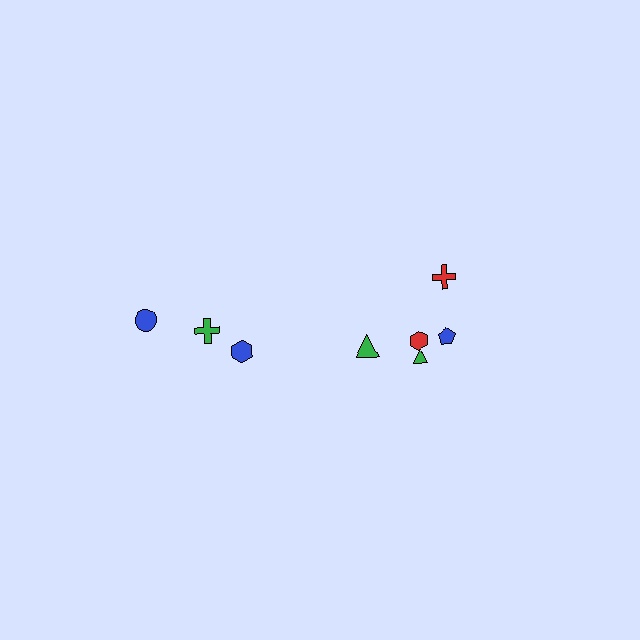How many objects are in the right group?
There are 5 objects.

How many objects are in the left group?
There are 3 objects.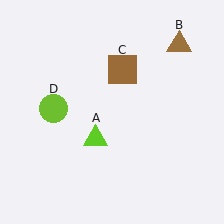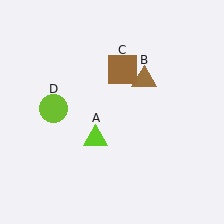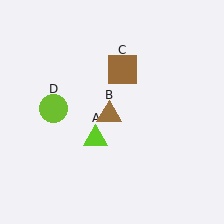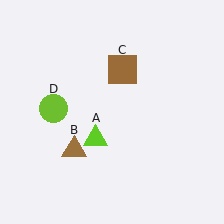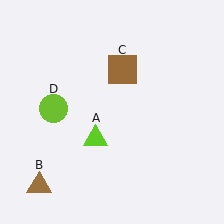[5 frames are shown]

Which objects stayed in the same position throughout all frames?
Lime triangle (object A) and brown square (object C) and lime circle (object D) remained stationary.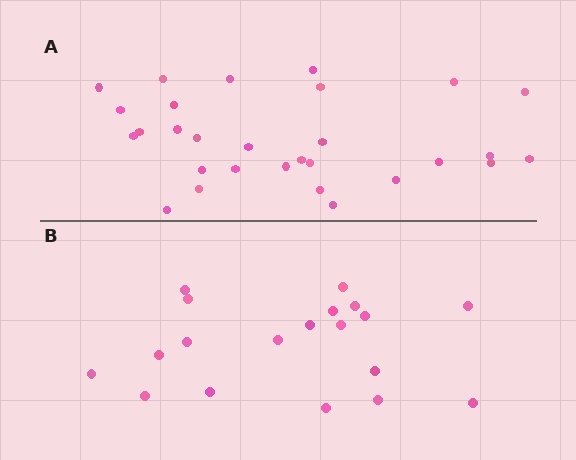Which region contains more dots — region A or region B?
Region A (the top region) has more dots.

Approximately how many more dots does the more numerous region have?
Region A has roughly 10 or so more dots than region B.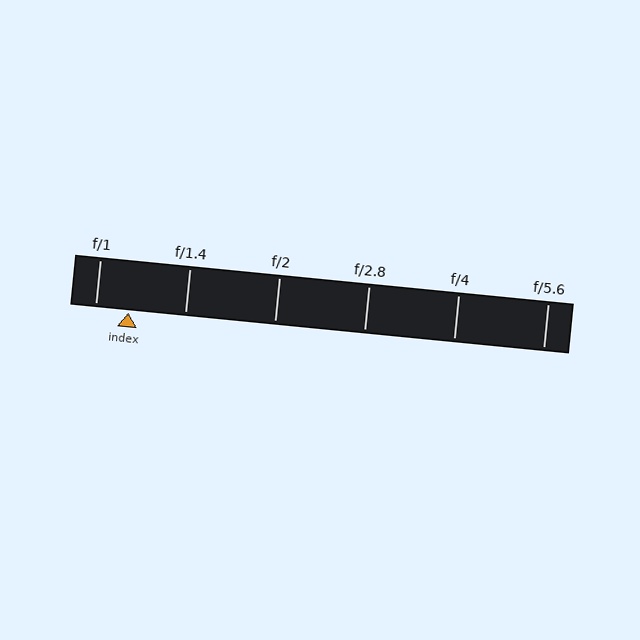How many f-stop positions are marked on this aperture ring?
There are 6 f-stop positions marked.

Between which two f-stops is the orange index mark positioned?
The index mark is between f/1 and f/1.4.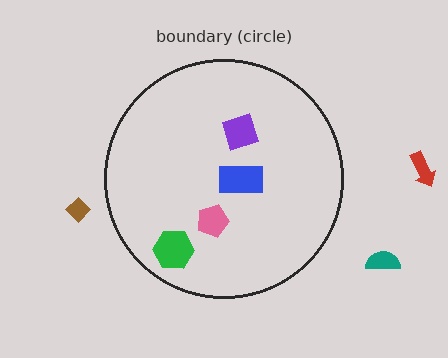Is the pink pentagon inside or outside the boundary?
Inside.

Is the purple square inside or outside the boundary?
Inside.